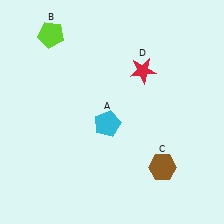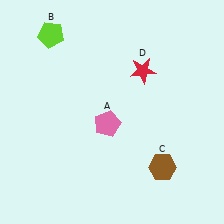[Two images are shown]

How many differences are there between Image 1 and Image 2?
There is 1 difference between the two images.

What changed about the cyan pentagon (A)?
In Image 1, A is cyan. In Image 2, it changed to pink.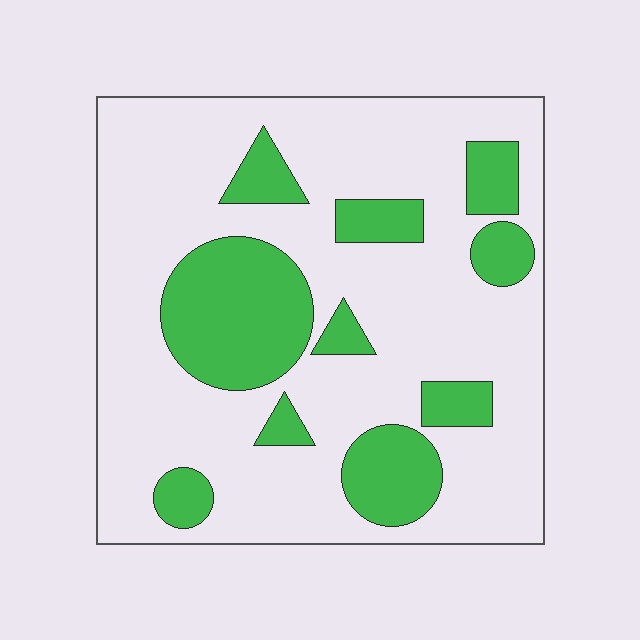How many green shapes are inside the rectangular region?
10.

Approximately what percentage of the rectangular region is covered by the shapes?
Approximately 25%.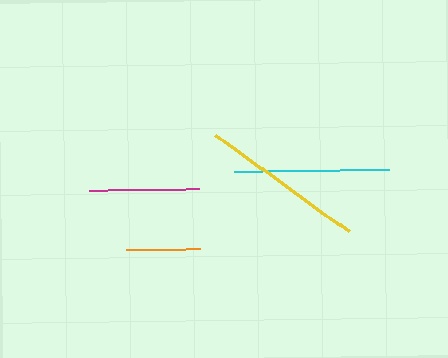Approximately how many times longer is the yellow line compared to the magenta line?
The yellow line is approximately 1.5 times the length of the magenta line.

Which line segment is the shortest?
The orange line is the shortest at approximately 74 pixels.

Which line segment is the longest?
The yellow line is the longest at approximately 165 pixels.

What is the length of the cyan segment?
The cyan segment is approximately 154 pixels long.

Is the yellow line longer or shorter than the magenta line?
The yellow line is longer than the magenta line.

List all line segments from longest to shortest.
From longest to shortest: yellow, cyan, magenta, orange.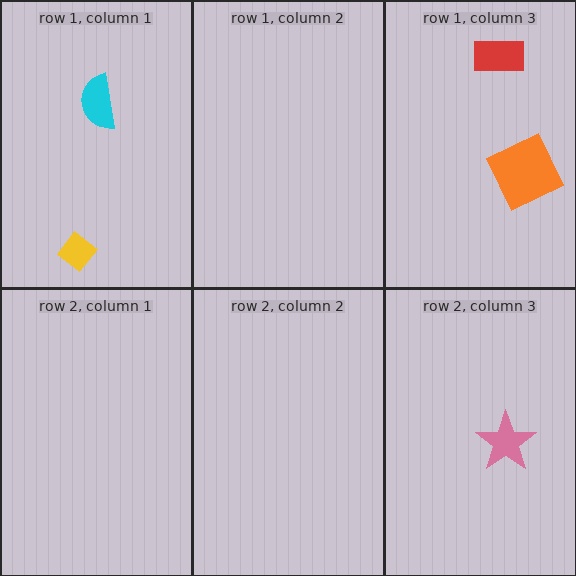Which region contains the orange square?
The row 1, column 3 region.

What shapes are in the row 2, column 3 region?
The pink star.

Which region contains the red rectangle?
The row 1, column 3 region.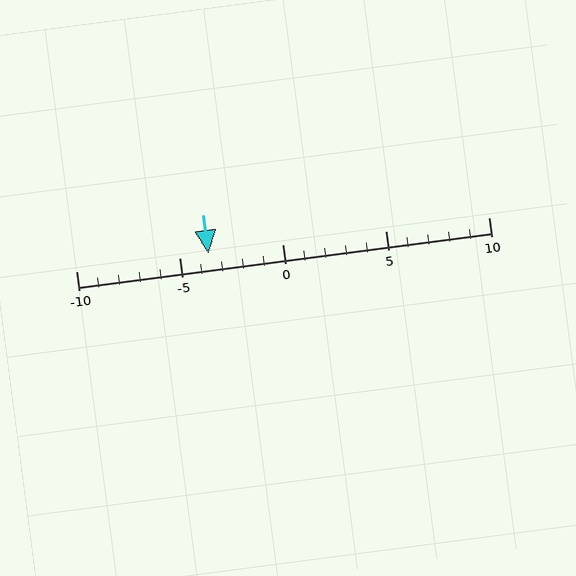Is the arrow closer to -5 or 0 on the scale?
The arrow is closer to -5.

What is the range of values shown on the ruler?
The ruler shows values from -10 to 10.